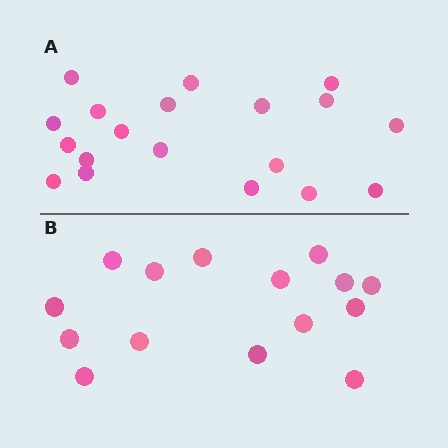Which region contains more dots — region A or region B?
Region A (the top region) has more dots.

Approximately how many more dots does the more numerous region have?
Region A has about 4 more dots than region B.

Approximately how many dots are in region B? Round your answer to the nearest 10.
About 20 dots. (The exact count is 15, which rounds to 20.)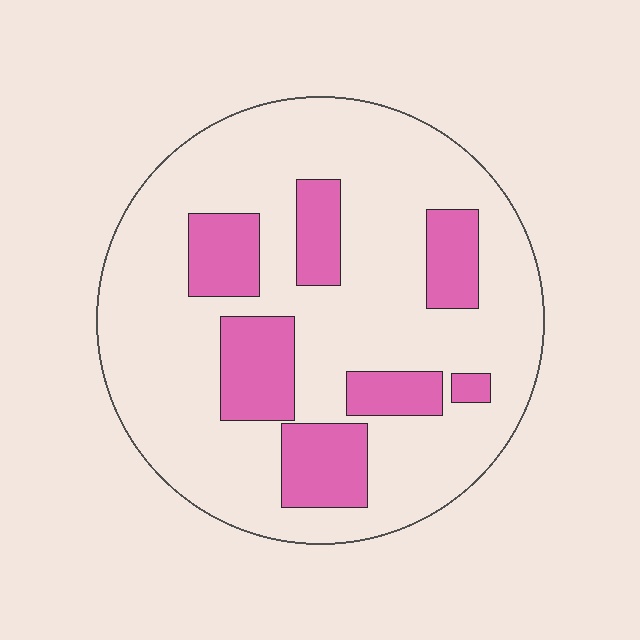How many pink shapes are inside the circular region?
7.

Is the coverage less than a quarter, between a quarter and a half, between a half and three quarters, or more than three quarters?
Less than a quarter.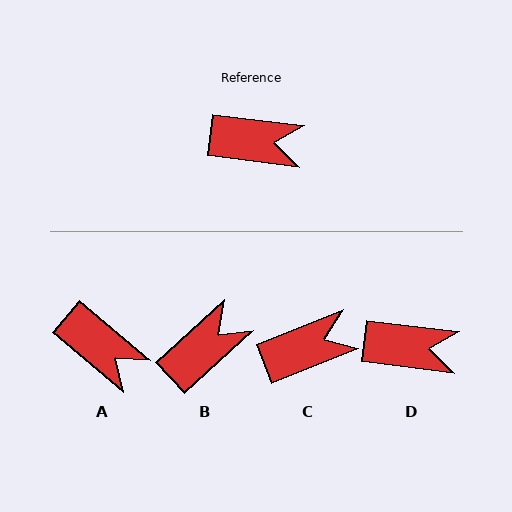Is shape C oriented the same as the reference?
No, it is off by about 29 degrees.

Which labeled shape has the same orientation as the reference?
D.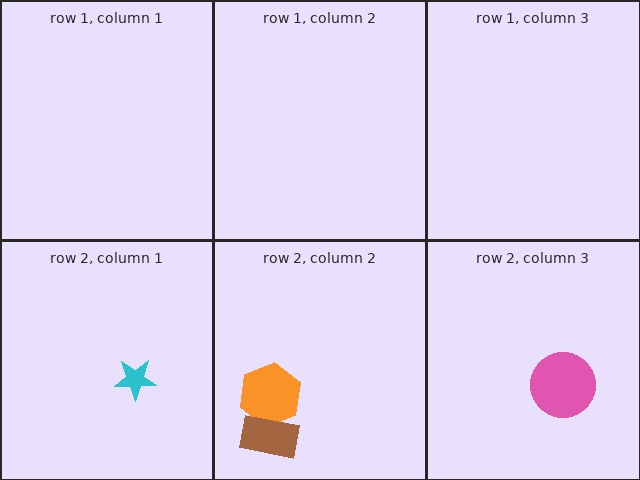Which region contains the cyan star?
The row 2, column 1 region.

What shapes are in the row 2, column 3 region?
The pink circle.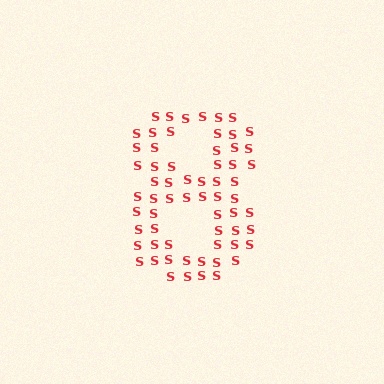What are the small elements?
The small elements are letter S's.